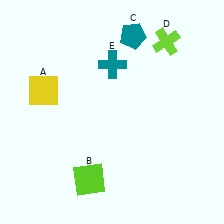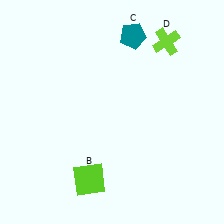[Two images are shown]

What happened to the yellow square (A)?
The yellow square (A) was removed in Image 2. It was in the top-left area of Image 1.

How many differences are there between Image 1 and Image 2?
There are 2 differences between the two images.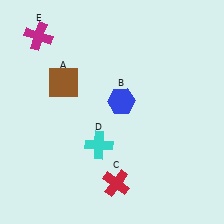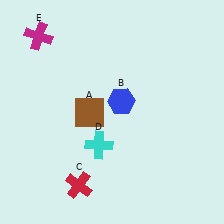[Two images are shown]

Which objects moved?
The objects that moved are: the brown square (A), the red cross (C).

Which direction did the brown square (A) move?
The brown square (A) moved down.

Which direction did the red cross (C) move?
The red cross (C) moved left.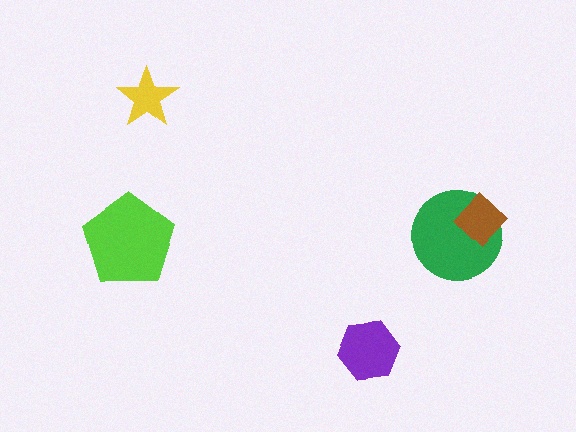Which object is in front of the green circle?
The brown diamond is in front of the green circle.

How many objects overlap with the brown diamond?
1 object overlaps with the brown diamond.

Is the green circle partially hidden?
Yes, it is partially covered by another shape.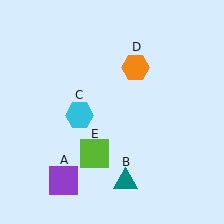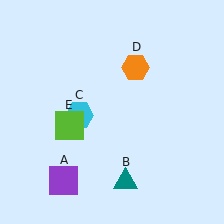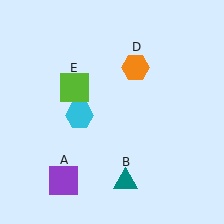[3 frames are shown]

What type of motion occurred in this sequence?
The lime square (object E) rotated clockwise around the center of the scene.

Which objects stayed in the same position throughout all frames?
Purple square (object A) and teal triangle (object B) and cyan hexagon (object C) and orange hexagon (object D) remained stationary.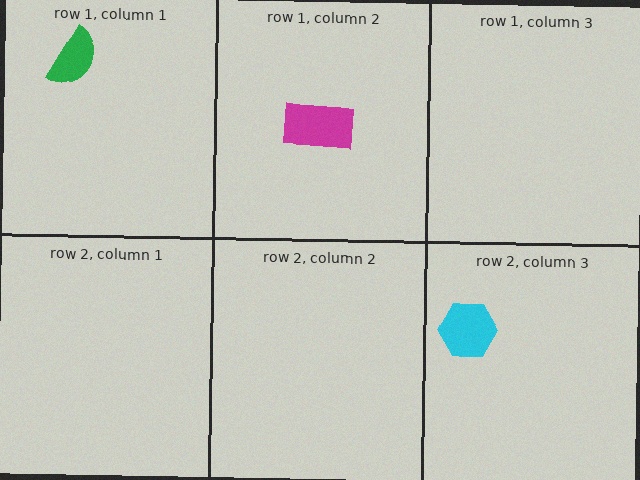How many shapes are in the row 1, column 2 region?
1.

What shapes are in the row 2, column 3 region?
The cyan hexagon.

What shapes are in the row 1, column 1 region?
The green semicircle.